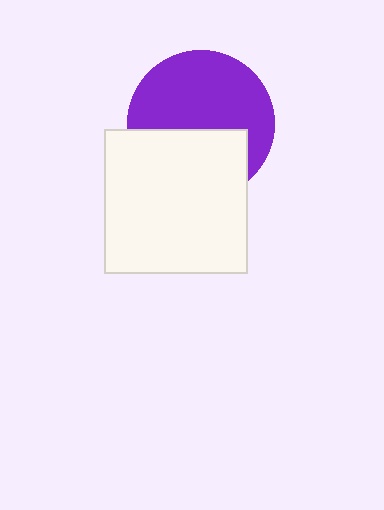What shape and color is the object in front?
The object in front is a white square.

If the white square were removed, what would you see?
You would see the complete purple circle.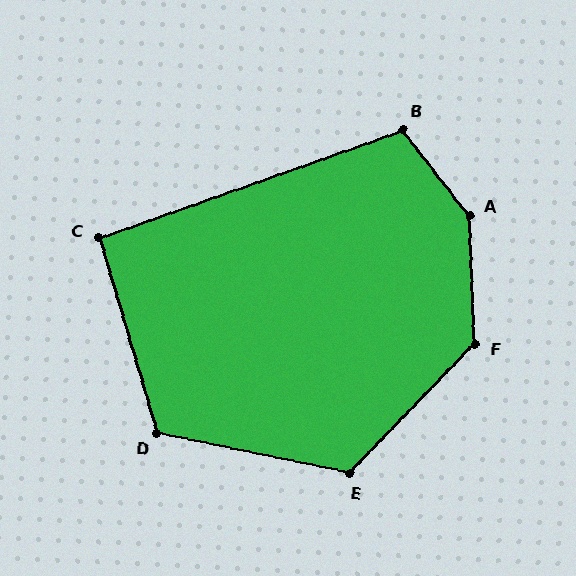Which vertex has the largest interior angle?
A, at approximately 145 degrees.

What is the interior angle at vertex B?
Approximately 108 degrees (obtuse).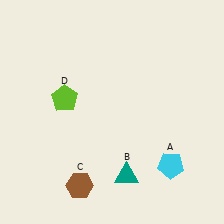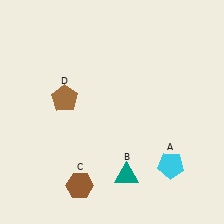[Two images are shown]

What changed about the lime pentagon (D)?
In Image 1, D is lime. In Image 2, it changed to brown.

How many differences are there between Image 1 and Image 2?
There is 1 difference between the two images.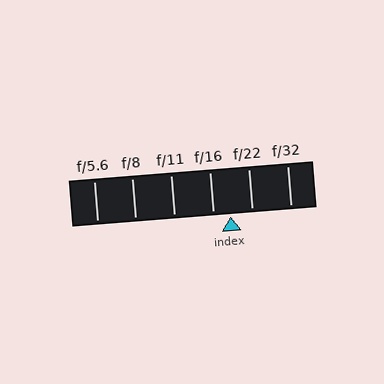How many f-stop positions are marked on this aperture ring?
There are 6 f-stop positions marked.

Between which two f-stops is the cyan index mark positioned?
The index mark is between f/16 and f/22.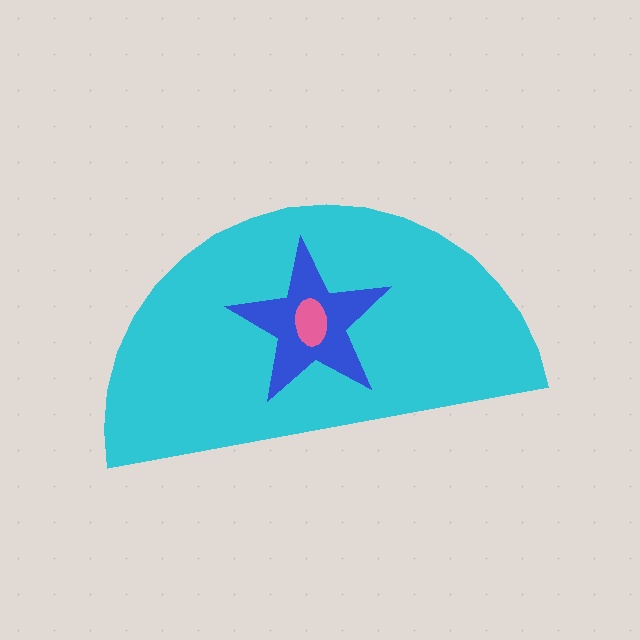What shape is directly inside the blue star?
The pink ellipse.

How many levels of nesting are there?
3.